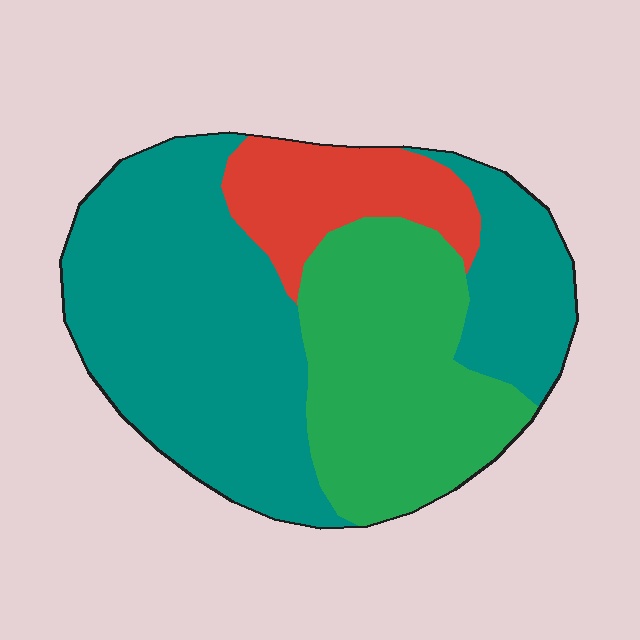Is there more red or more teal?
Teal.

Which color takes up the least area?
Red, at roughly 15%.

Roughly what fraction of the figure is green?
Green covers 31% of the figure.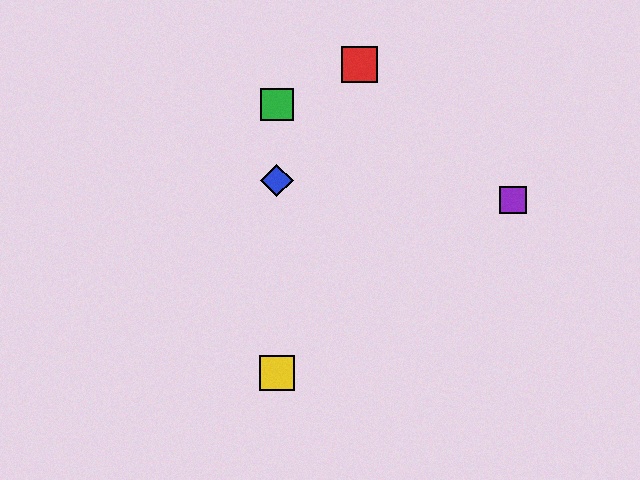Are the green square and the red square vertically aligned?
No, the green square is at x≈277 and the red square is at x≈359.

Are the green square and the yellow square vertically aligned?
Yes, both are at x≈277.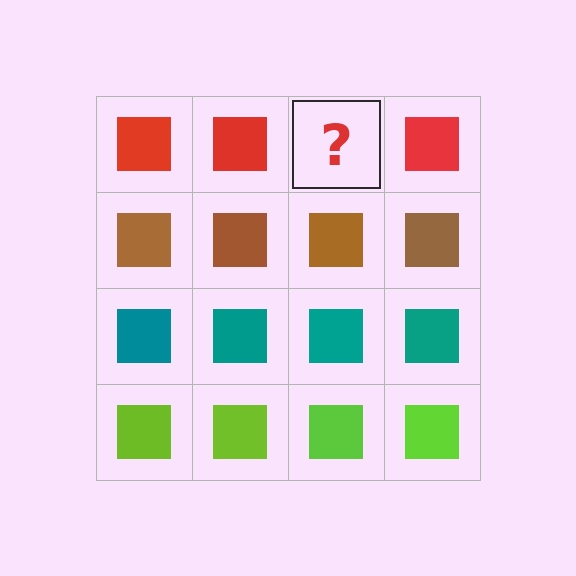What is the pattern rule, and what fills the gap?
The rule is that each row has a consistent color. The gap should be filled with a red square.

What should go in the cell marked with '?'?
The missing cell should contain a red square.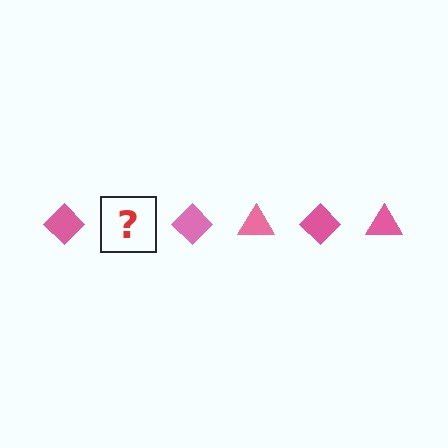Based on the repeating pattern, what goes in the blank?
The blank should be a pink triangle.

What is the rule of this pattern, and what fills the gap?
The rule is that the pattern cycles through diamond, triangle shapes in pink. The gap should be filled with a pink triangle.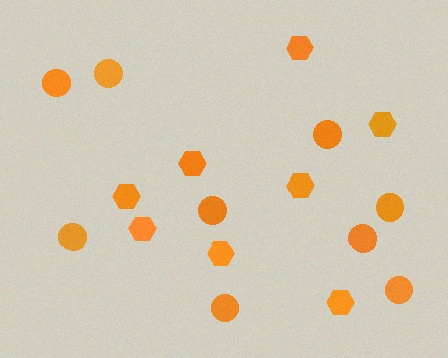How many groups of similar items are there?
There are 2 groups: one group of circles (9) and one group of hexagons (8).